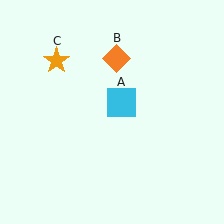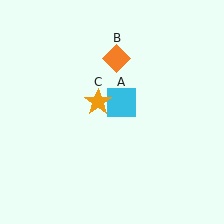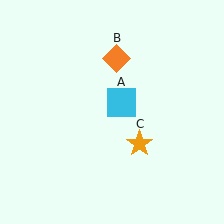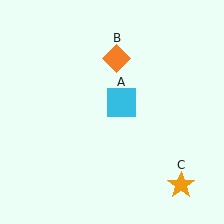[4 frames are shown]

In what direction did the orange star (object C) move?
The orange star (object C) moved down and to the right.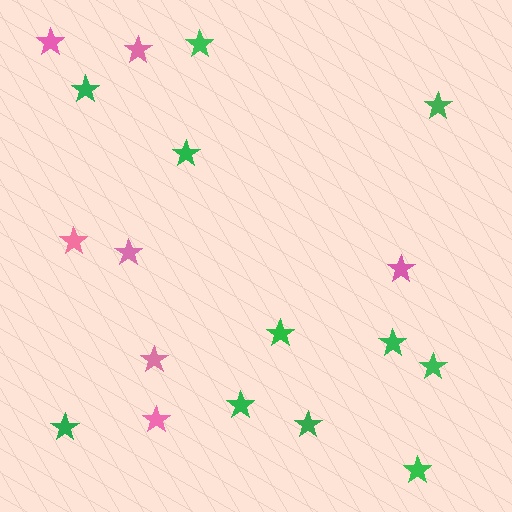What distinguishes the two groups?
There are 2 groups: one group of pink stars (7) and one group of green stars (11).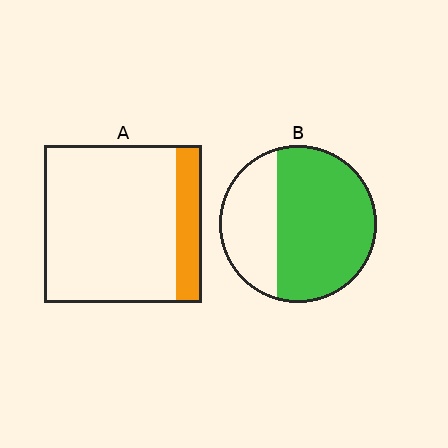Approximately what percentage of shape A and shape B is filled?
A is approximately 15% and B is approximately 65%.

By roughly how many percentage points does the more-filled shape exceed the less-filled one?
By roughly 50 percentage points (B over A).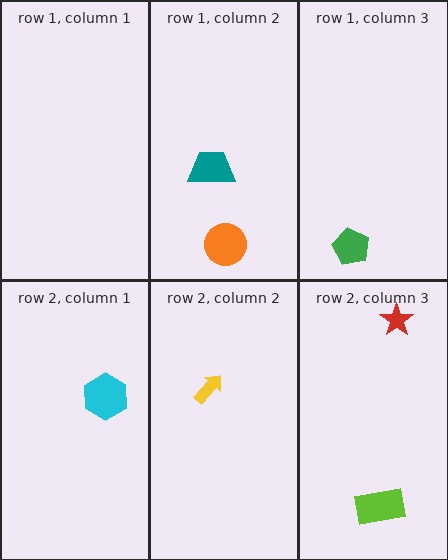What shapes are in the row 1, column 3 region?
The green pentagon.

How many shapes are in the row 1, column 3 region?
1.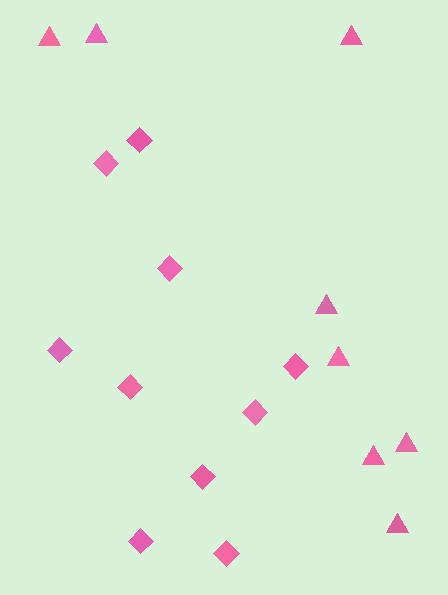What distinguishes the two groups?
There are 2 groups: one group of diamonds (10) and one group of triangles (8).